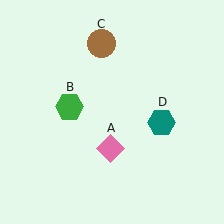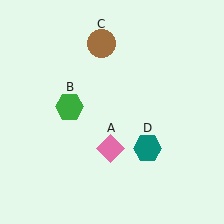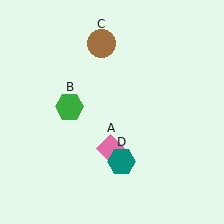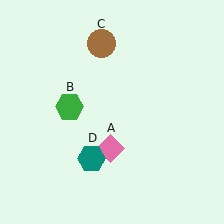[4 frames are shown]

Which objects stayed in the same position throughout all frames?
Pink diamond (object A) and green hexagon (object B) and brown circle (object C) remained stationary.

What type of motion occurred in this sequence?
The teal hexagon (object D) rotated clockwise around the center of the scene.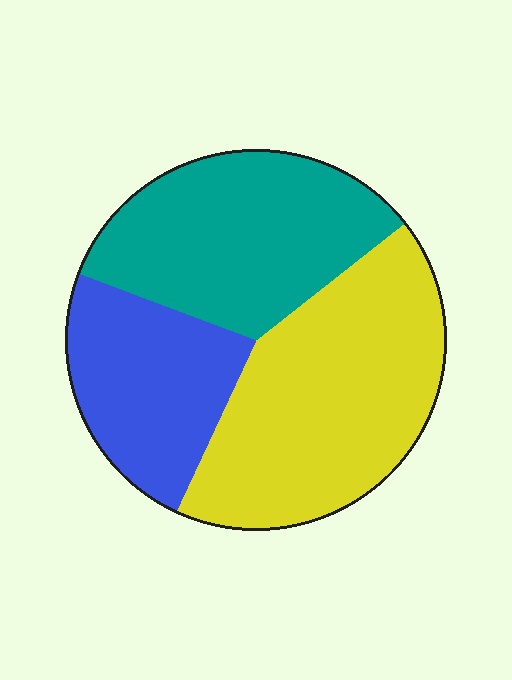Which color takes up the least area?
Blue, at roughly 25%.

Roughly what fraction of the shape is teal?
Teal takes up about one third (1/3) of the shape.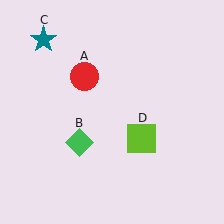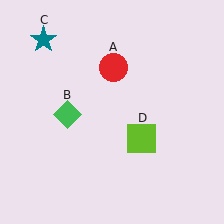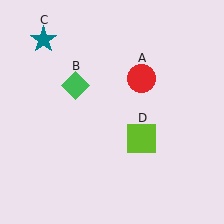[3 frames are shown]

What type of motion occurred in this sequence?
The red circle (object A), green diamond (object B) rotated clockwise around the center of the scene.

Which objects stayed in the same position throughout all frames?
Teal star (object C) and lime square (object D) remained stationary.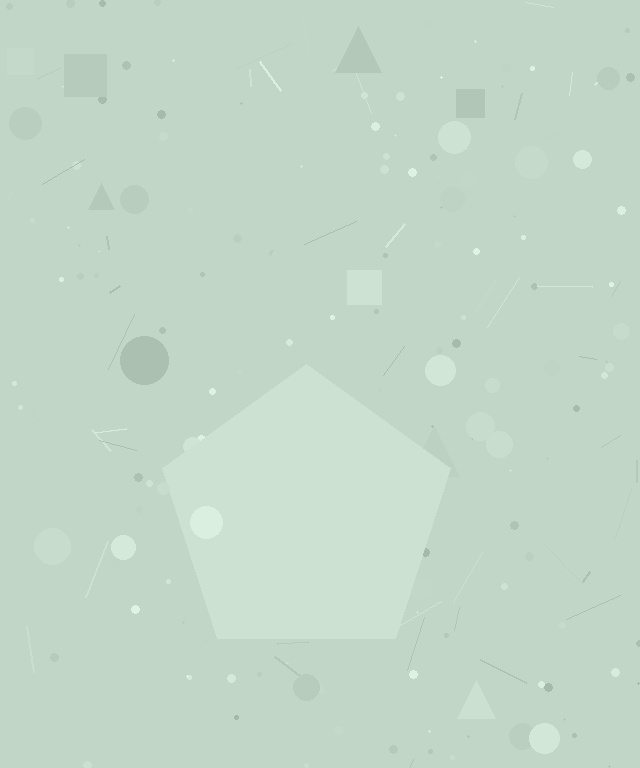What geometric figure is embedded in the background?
A pentagon is embedded in the background.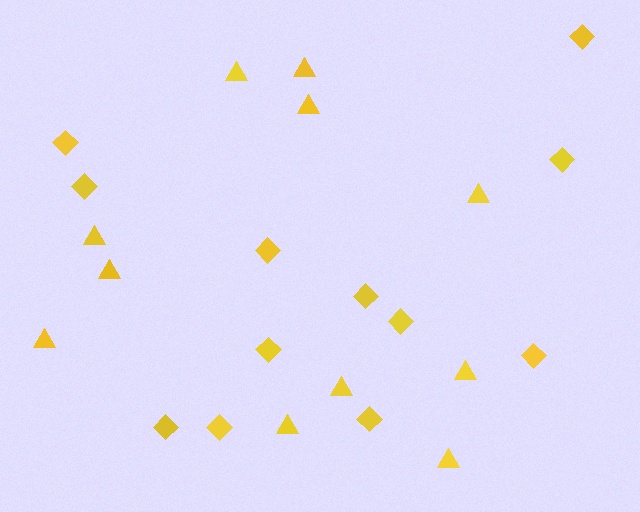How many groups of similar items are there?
There are 2 groups: one group of diamonds (12) and one group of triangles (11).